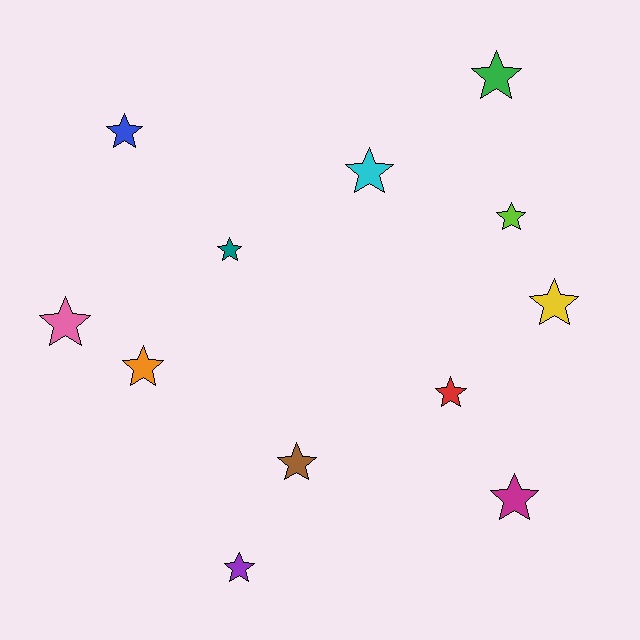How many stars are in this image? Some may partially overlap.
There are 12 stars.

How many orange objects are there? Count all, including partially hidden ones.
There is 1 orange object.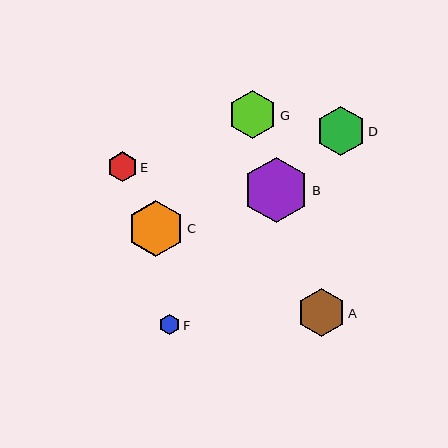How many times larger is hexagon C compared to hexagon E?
Hexagon C is approximately 1.8 times the size of hexagon E.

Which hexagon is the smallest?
Hexagon F is the smallest with a size of approximately 20 pixels.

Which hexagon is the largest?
Hexagon B is the largest with a size of approximately 65 pixels.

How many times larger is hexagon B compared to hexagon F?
Hexagon B is approximately 3.2 times the size of hexagon F.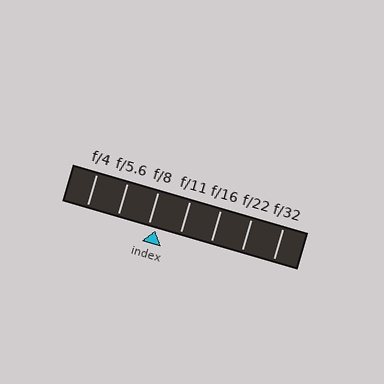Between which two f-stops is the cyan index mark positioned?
The index mark is between f/8 and f/11.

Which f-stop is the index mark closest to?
The index mark is closest to f/8.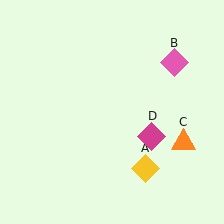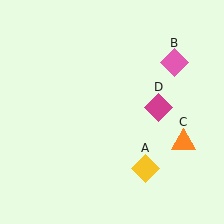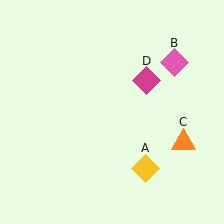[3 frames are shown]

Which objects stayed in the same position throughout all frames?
Yellow diamond (object A) and pink diamond (object B) and orange triangle (object C) remained stationary.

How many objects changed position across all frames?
1 object changed position: magenta diamond (object D).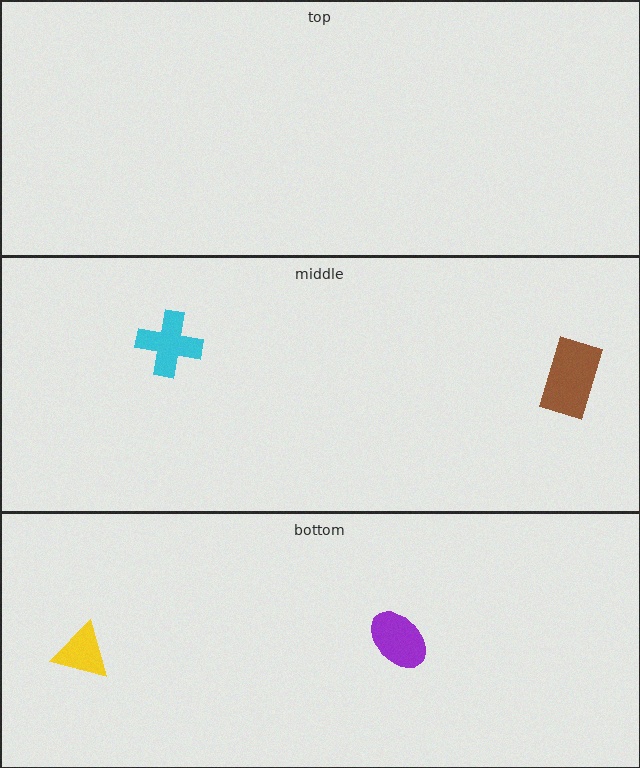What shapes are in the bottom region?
The purple ellipse, the yellow triangle.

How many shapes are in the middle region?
2.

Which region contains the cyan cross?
The middle region.